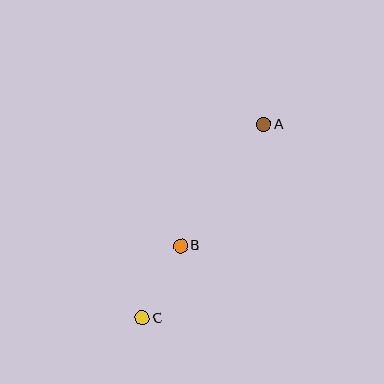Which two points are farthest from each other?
Points A and C are farthest from each other.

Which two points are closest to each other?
Points B and C are closest to each other.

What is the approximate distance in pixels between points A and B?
The distance between A and B is approximately 147 pixels.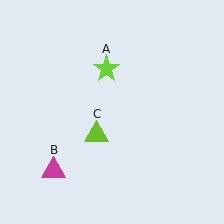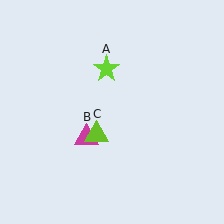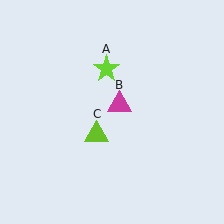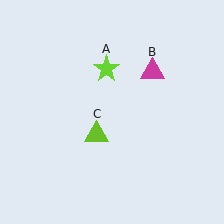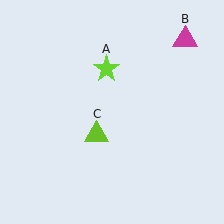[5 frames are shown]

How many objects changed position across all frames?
1 object changed position: magenta triangle (object B).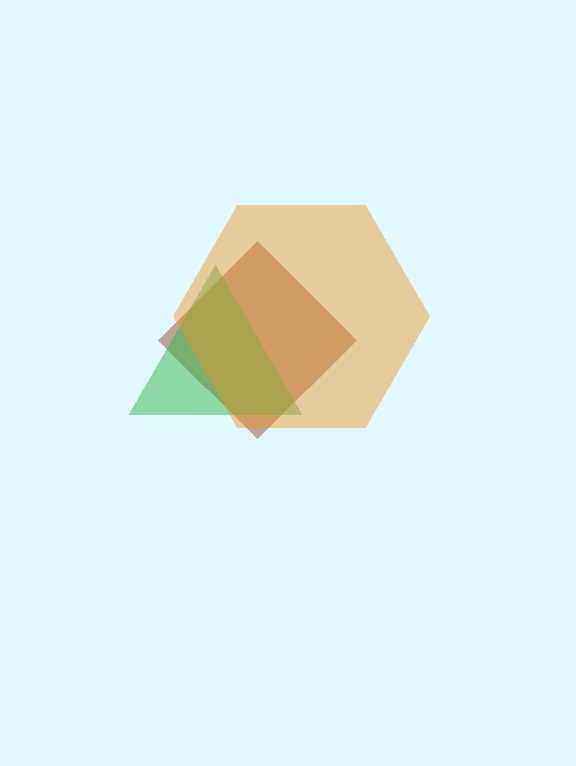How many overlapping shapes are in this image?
There are 3 overlapping shapes in the image.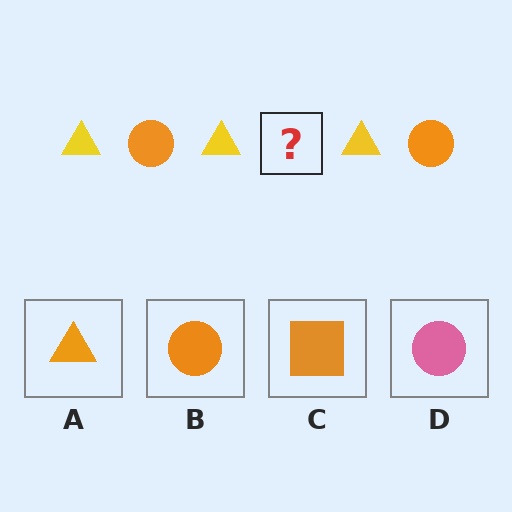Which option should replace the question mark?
Option B.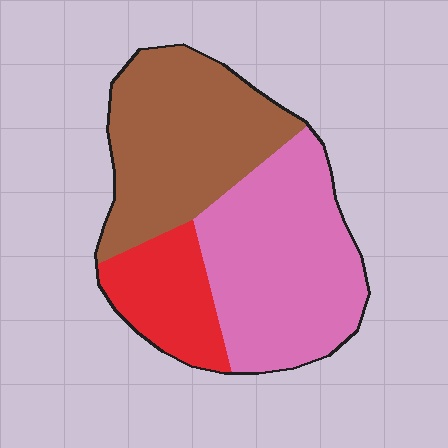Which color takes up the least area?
Red, at roughly 20%.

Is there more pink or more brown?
Pink.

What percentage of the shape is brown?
Brown covers 39% of the shape.